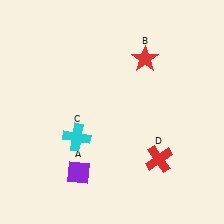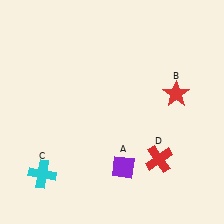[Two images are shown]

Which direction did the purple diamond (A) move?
The purple diamond (A) moved right.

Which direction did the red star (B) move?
The red star (B) moved down.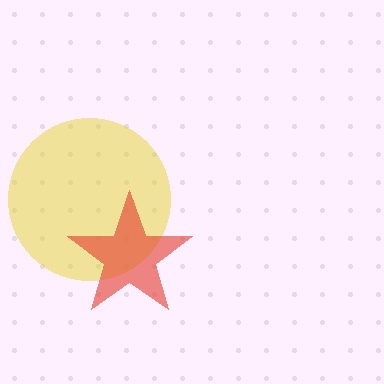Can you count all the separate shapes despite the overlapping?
Yes, there are 2 separate shapes.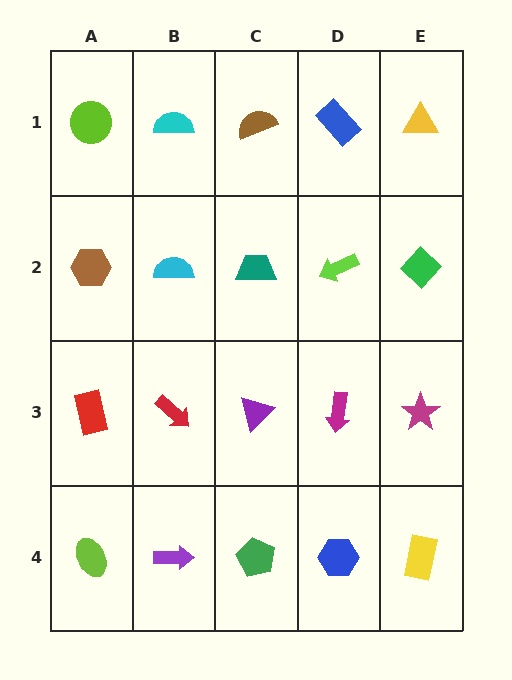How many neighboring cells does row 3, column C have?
4.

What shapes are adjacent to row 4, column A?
A red rectangle (row 3, column A), a purple arrow (row 4, column B).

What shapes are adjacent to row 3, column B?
A cyan semicircle (row 2, column B), a purple arrow (row 4, column B), a red rectangle (row 3, column A), a purple triangle (row 3, column C).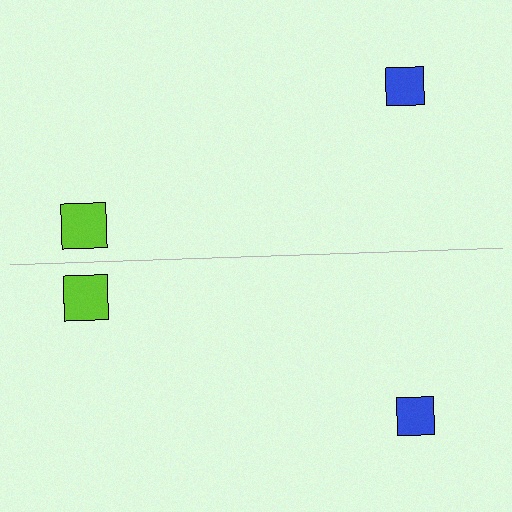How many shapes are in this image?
There are 4 shapes in this image.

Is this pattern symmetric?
Yes, this pattern has bilateral (reflection) symmetry.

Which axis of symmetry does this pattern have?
The pattern has a horizontal axis of symmetry running through the center of the image.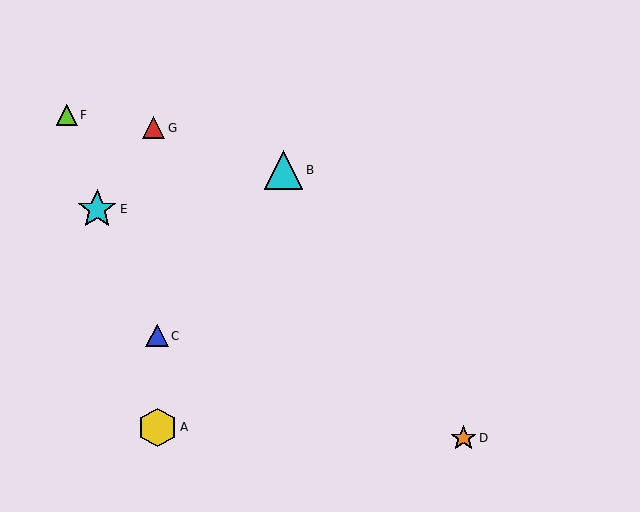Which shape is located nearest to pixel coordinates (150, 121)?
The red triangle (labeled G) at (154, 128) is nearest to that location.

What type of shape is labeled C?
Shape C is a blue triangle.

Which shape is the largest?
The cyan star (labeled E) is the largest.